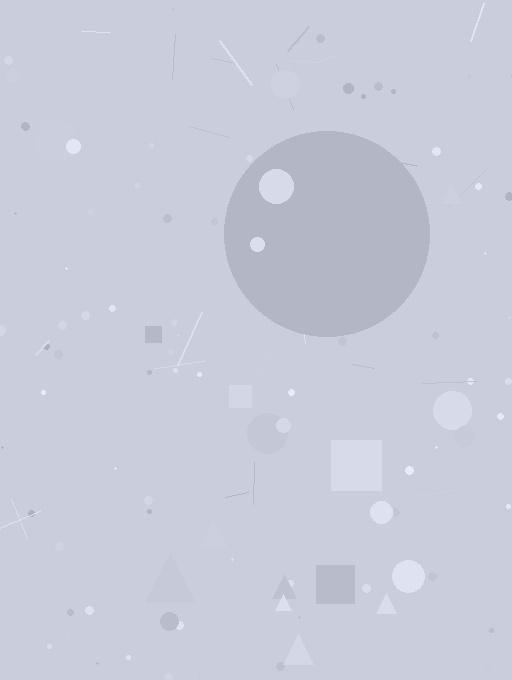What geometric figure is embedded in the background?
A circle is embedded in the background.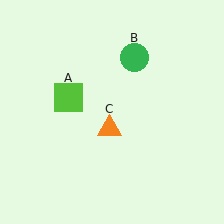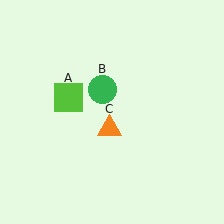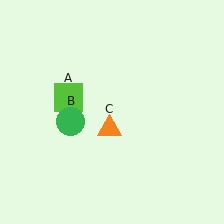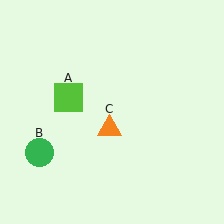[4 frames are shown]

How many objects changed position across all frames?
1 object changed position: green circle (object B).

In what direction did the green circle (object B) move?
The green circle (object B) moved down and to the left.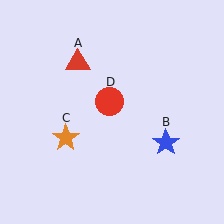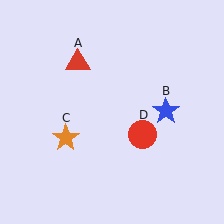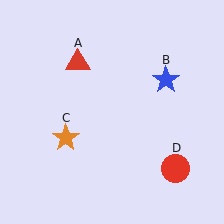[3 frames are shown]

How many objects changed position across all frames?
2 objects changed position: blue star (object B), red circle (object D).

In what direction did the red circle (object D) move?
The red circle (object D) moved down and to the right.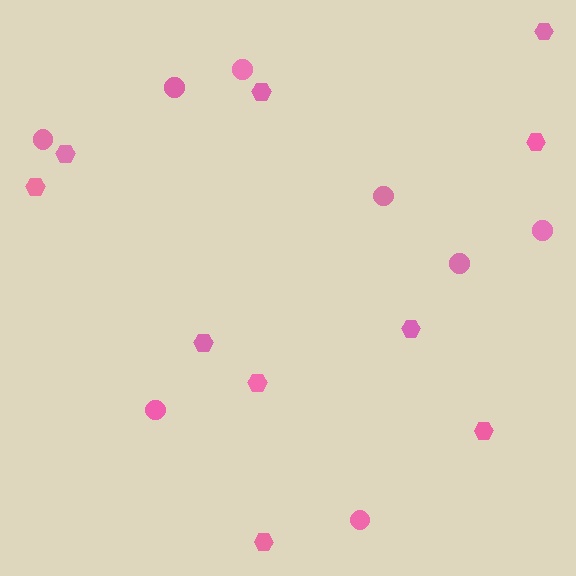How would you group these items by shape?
There are 2 groups: one group of hexagons (10) and one group of circles (8).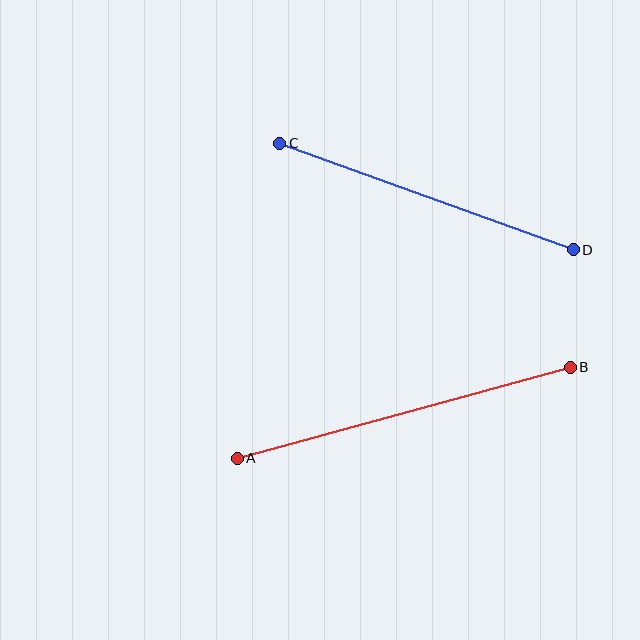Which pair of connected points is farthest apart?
Points A and B are farthest apart.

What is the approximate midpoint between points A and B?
The midpoint is at approximately (404, 413) pixels.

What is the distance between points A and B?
The distance is approximately 345 pixels.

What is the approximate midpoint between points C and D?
The midpoint is at approximately (426, 197) pixels.